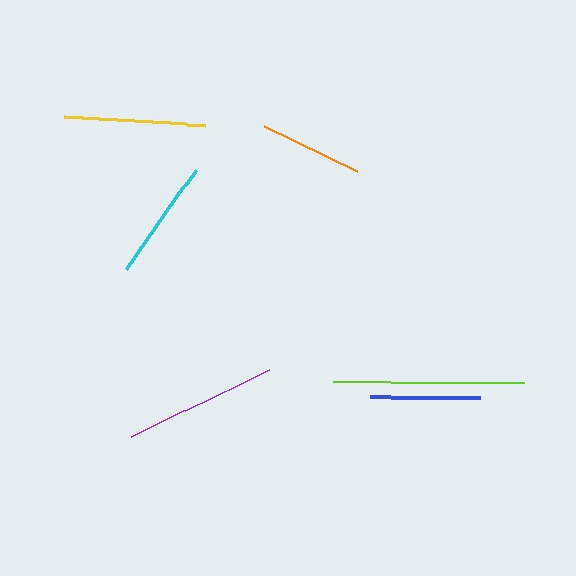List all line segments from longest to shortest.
From longest to shortest: lime, purple, yellow, cyan, blue, orange.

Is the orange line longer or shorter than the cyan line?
The cyan line is longer than the orange line.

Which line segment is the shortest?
The orange line is the shortest at approximately 103 pixels.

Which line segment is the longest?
The lime line is the longest at approximately 190 pixels.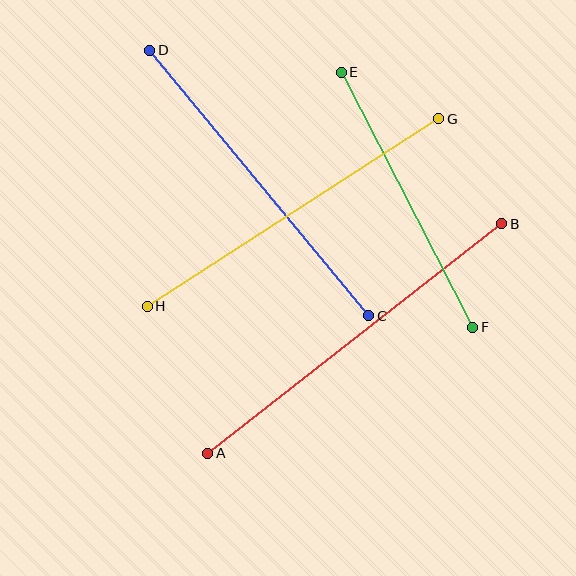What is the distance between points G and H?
The distance is approximately 347 pixels.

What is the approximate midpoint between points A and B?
The midpoint is at approximately (355, 339) pixels.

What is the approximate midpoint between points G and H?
The midpoint is at approximately (293, 212) pixels.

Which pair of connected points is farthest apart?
Points A and B are farthest apart.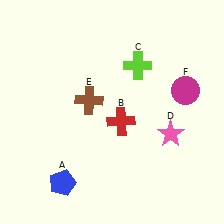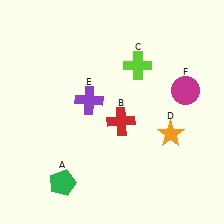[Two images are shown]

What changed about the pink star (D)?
In Image 1, D is pink. In Image 2, it changed to orange.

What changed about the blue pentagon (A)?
In Image 1, A is blue. In Image 2, it changed to green.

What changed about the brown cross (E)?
In Image 1, E is brown. In Image 2, it changed to purple.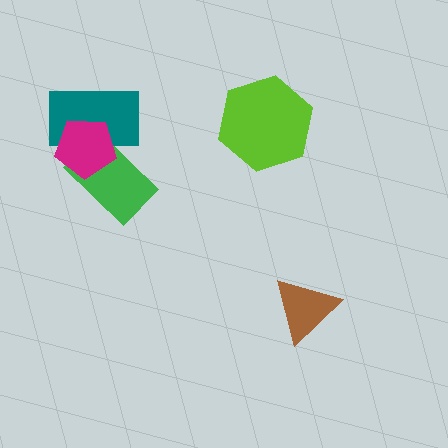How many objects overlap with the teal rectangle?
2 objects overlap with the teal rectangle.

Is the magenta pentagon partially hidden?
No, no other shape covers it.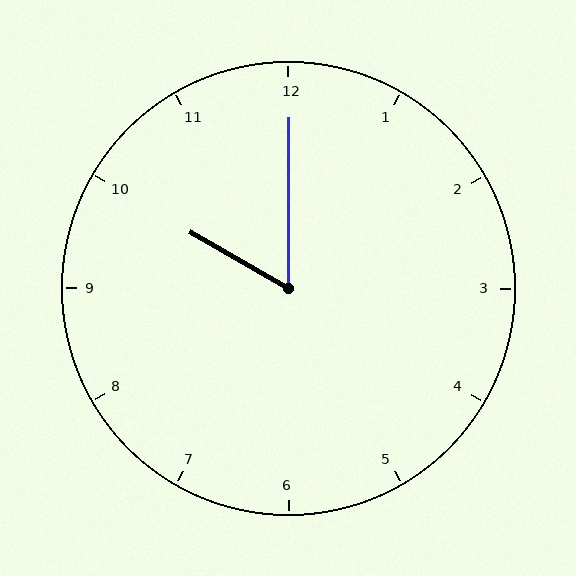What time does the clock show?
10:00.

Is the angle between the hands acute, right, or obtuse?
It is acute.